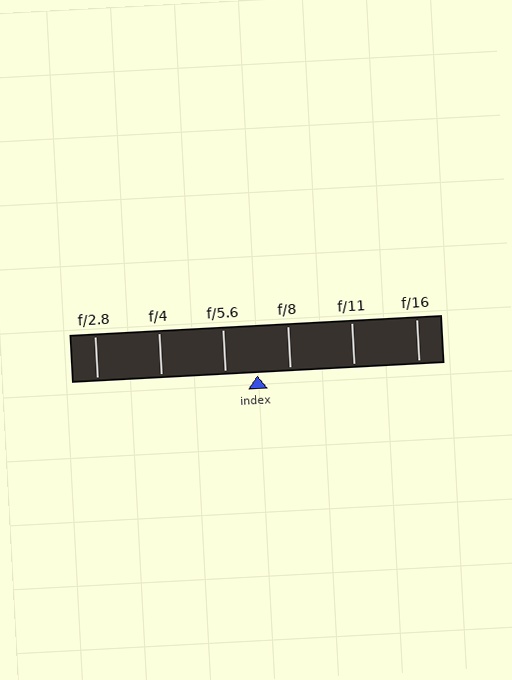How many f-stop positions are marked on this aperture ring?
There are 6 f-stop positions marked.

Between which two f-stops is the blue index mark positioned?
The index mark is between f/5.6 and f/8.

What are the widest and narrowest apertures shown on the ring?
The widest aperture shown is f/2.8 and the narrowest is f/16.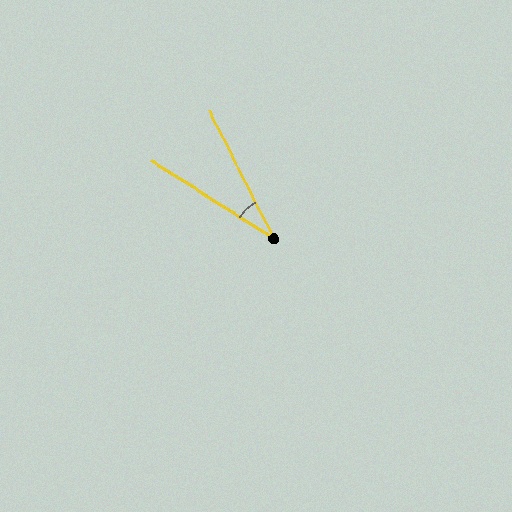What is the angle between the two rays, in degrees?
Approximately 31 degrees.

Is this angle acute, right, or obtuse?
It is acute.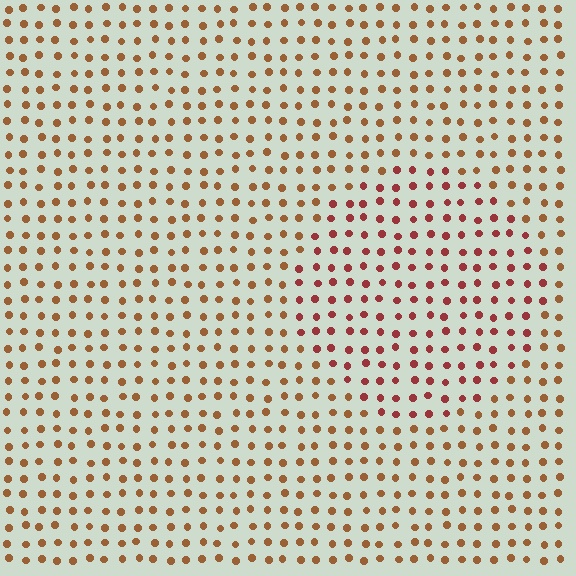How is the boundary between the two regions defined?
The boundary is defined purely by a slight shift in hue (about 30 degrees). Spacing, size, and orientation are identical on both sides.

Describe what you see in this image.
The image is filled with small brown elements in a uniform arrangement. A circle-shaped region is visible where the elements are tinted to a slightly different hue, forming a subtle color boundary.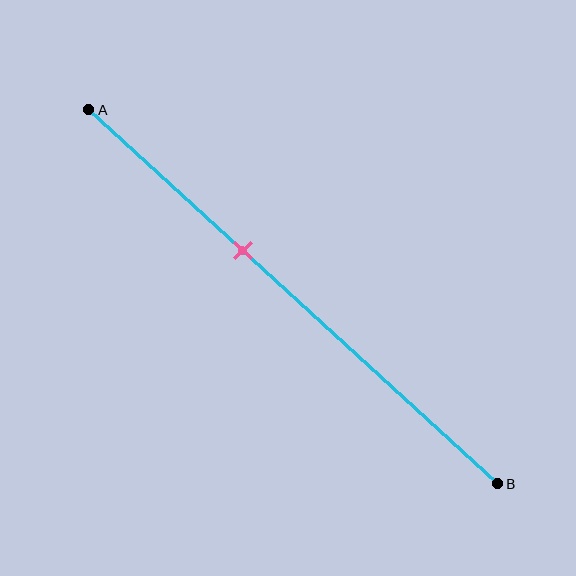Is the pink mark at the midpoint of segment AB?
No, the mark is at about 40% from A, not at the 50% midpoint.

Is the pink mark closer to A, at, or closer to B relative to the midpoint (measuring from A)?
The pink mark is closer to point A than the midpoint of segment AB.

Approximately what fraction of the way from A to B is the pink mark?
The pink mark is approximately 40% of the way from A to B.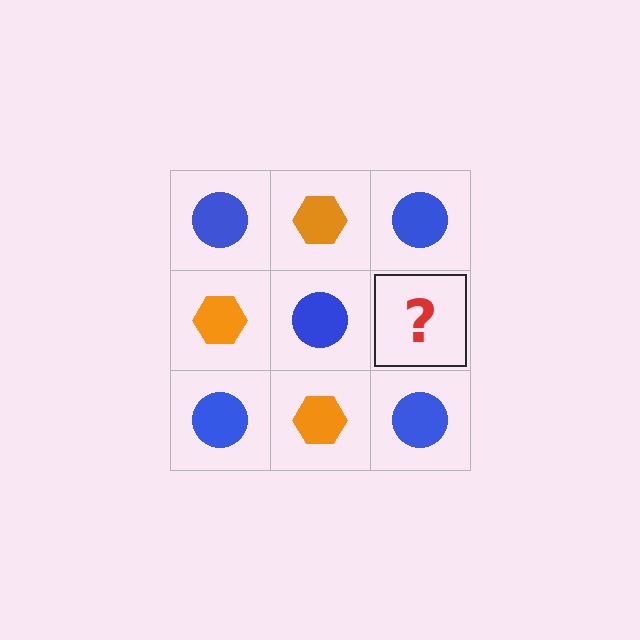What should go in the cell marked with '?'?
The missing cell should contain an orange hexagon.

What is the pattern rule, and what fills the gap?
The rule is that it alternates blue circle and orange hexagon in a checkerboard pattern. The gap should be filled with an orange hexagon.